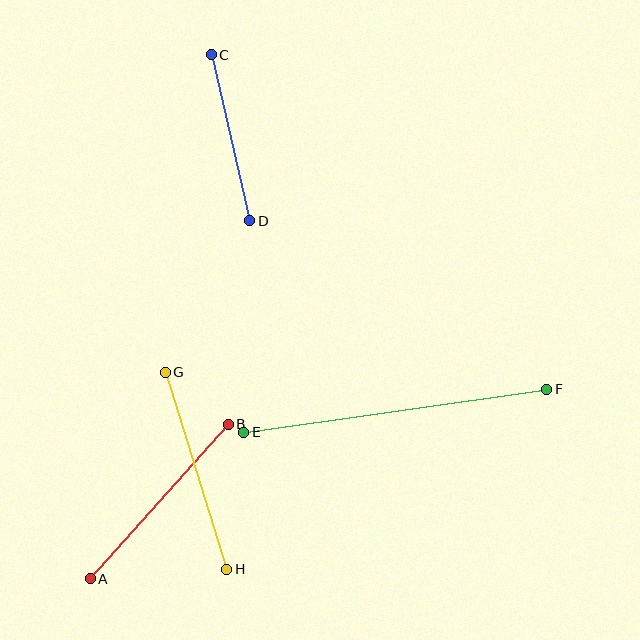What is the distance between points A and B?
The distance is approximately 207 pixels.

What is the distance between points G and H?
The distance is approximately 206 pixels.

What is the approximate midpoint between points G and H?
The midpoint is at approximately (196, 471) pixels.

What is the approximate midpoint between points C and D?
The midpoint is at approximately (231, 138) pixels.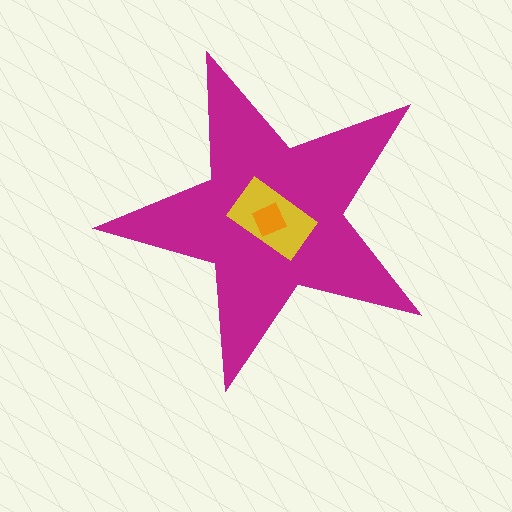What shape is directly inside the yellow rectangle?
The orange diamond.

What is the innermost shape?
The orange diamond.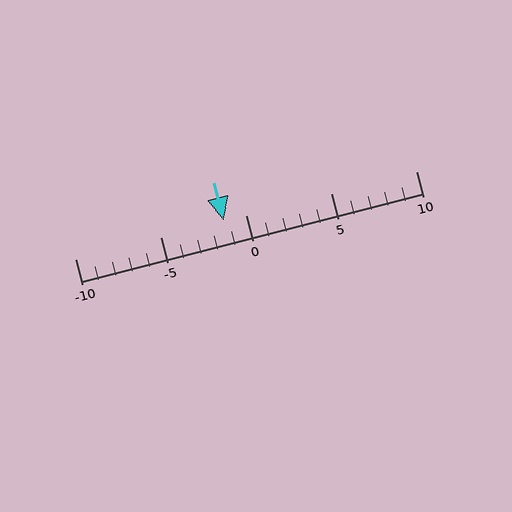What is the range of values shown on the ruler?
The ruler shows values from -10 to 10.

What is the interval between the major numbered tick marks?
The major tick marks are spaced 5 units apart.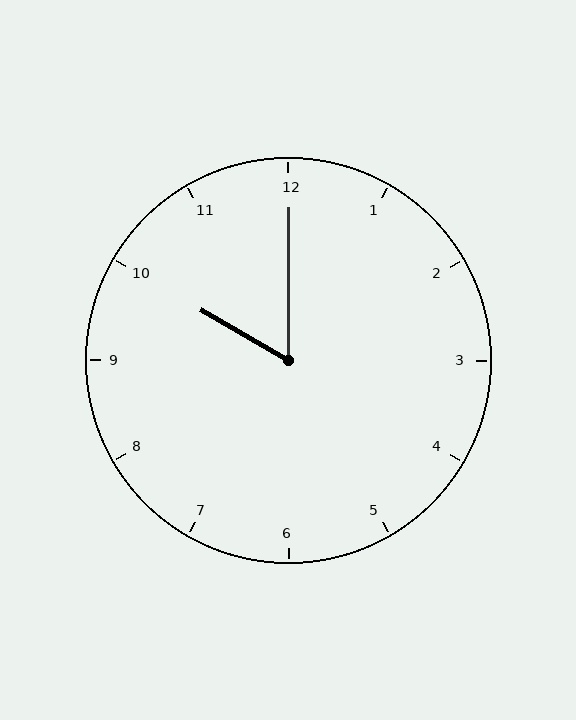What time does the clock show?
10:00.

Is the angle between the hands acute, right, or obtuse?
It is acute.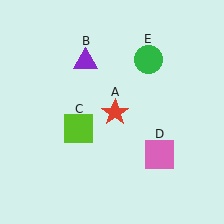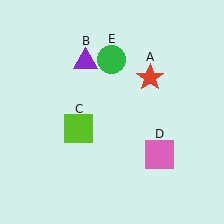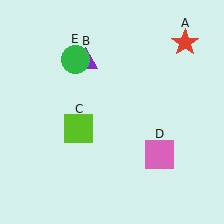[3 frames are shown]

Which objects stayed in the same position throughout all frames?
Purple triangle (object B) and lime square (object C) and pink square (object D) remained stationary.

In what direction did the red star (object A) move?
The red star (object A) moved up and to the right.